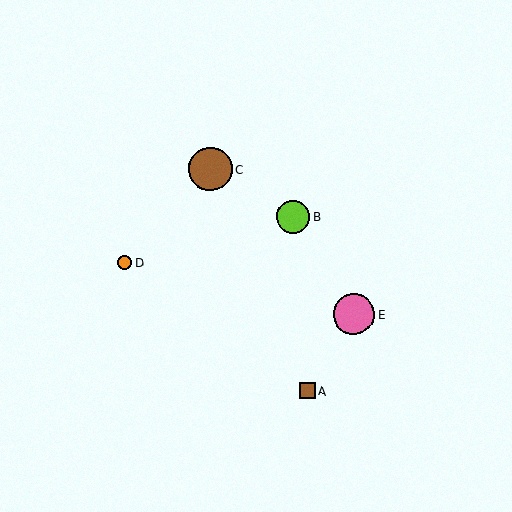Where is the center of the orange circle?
The center of the orange circle is at (124, 263).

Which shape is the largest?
The brown circle (labeled C) is the largest.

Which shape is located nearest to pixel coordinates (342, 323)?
The pink circle (labeled E) at (354, 314) is nearest to that location.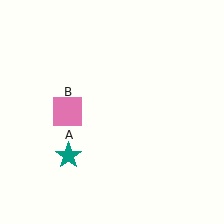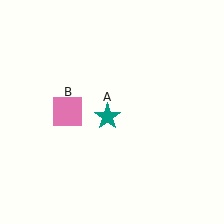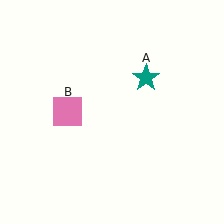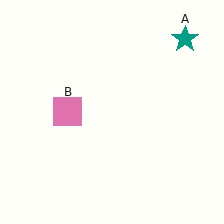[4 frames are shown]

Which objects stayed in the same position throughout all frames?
Pink square (object B) remained stationary.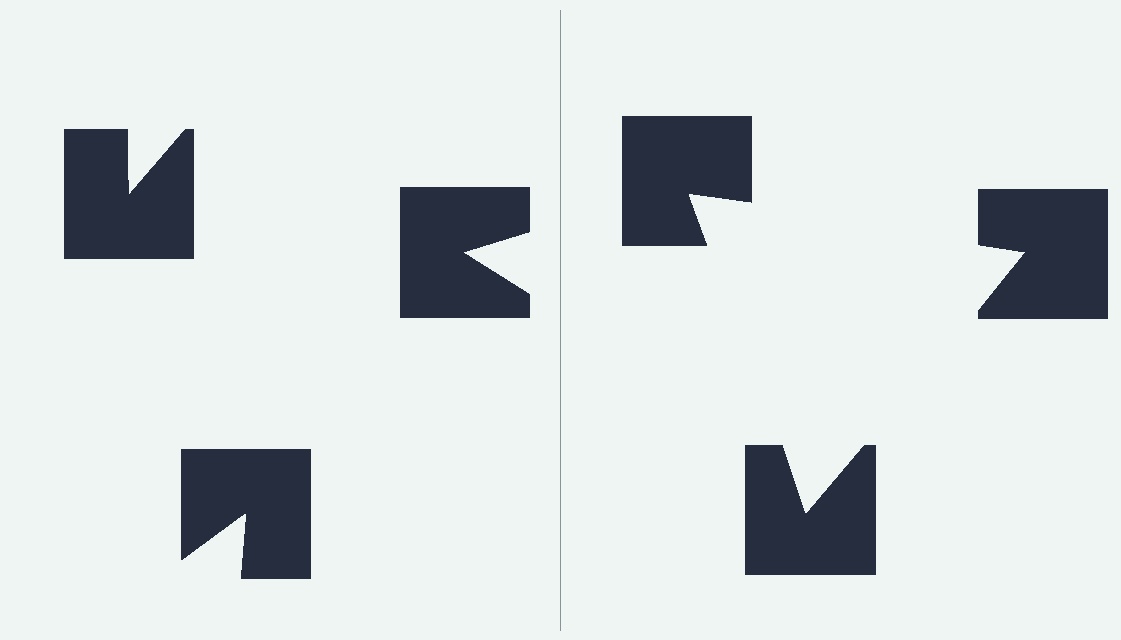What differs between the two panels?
The notched squares are positioned identically on both sides; only the wedge orientations differ. On the right they align to a triangle; on the left they are misaligned.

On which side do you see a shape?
An illusory triangle appears on the right side. On the left side the wedge cuts are rotated, so no coherent shape forms.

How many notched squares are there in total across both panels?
6 — 3 on each side.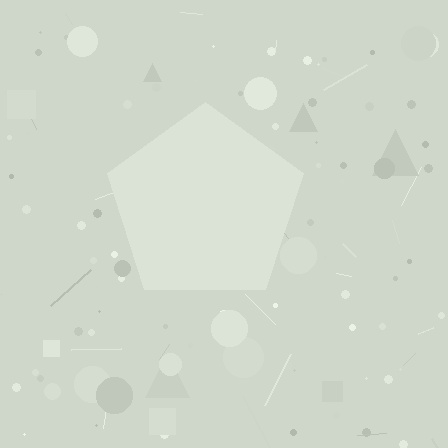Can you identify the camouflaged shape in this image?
The camouflaged shape is a pentagon.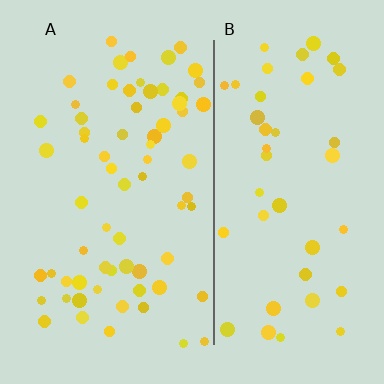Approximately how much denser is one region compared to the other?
Approximately 1.6× — region A over region B.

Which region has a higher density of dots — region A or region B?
A (the left).